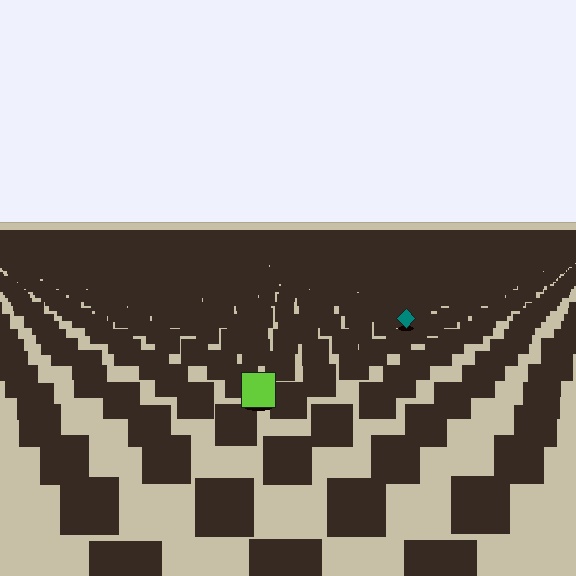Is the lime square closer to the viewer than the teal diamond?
Yes. The lime square is closer — you can tell from the texture gradient: the ground texture is coarser near it.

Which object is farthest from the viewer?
The teal diamond is farthest from the viewer. It appears smaller and the ground texture around it is denser.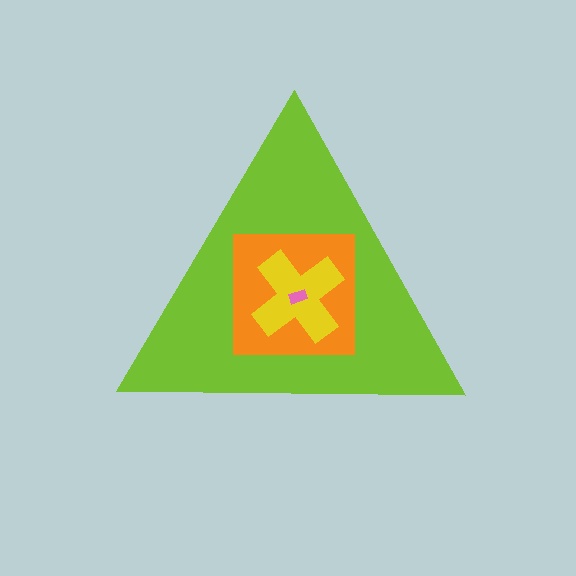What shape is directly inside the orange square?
The yellow cross.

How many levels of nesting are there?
4.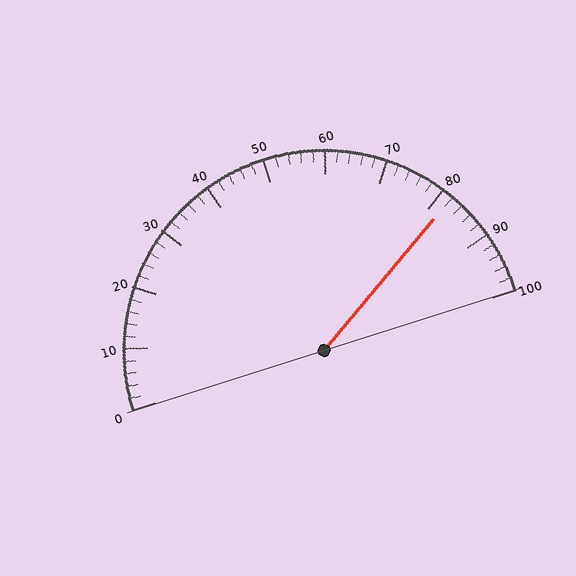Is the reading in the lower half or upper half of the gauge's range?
The reading is in the upper half of the range (0 to 100).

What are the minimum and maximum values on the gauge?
The gauge ranges from 0 to 100.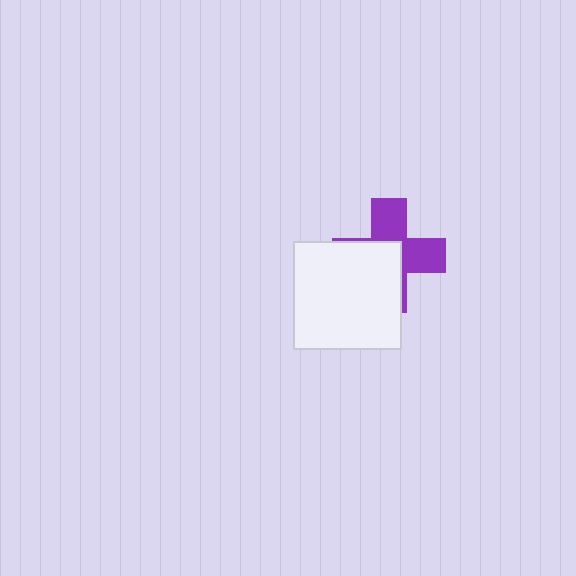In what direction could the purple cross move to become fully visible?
The purple cross could move toward the upper-right. That would shift it out from behind the white square entirely.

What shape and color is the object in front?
The object in front is a white square.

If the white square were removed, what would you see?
You would see the complete purple cross.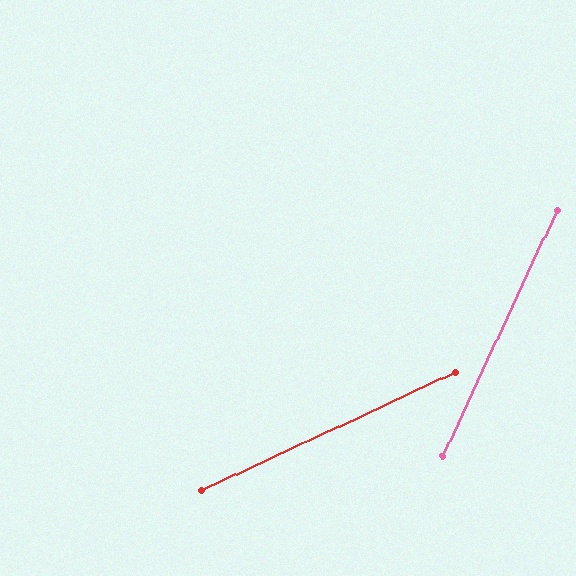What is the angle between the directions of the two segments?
Approximately 40 degrees.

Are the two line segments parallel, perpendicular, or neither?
Neither parallel nor perpendicular — they differ by about 40°.